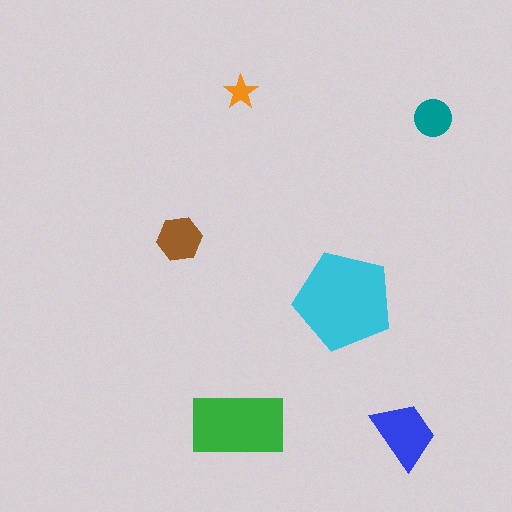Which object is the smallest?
The orange star.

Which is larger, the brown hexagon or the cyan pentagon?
The cyan pentagon.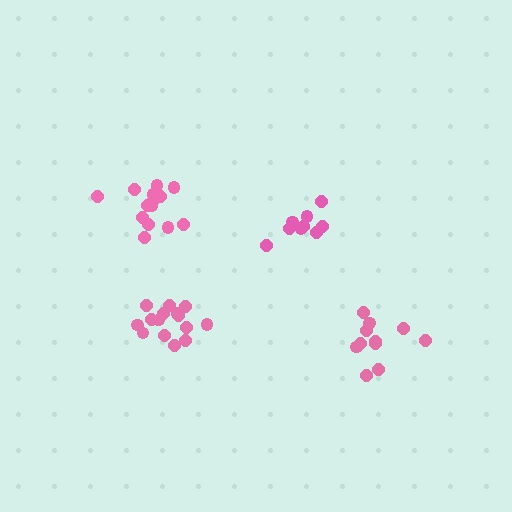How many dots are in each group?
Group 1: 10 dots, Group 2: 15 dots, Group 3: 11 dots, Group 4: 15 dots (51 total).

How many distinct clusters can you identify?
There are 4 distinct clusters.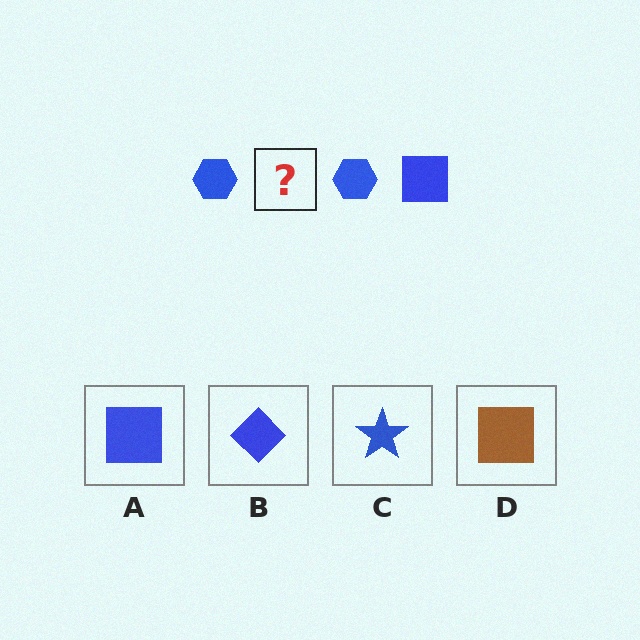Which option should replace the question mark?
Option A.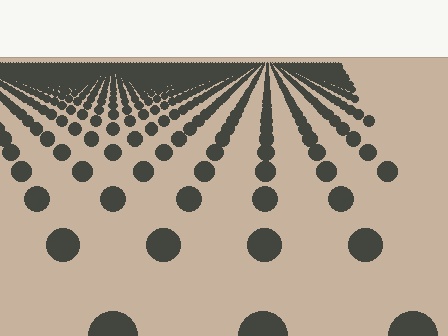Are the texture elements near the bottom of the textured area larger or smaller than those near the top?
Larger. Near the bottom, elements are closer to the viewer and appear at a bigger on-screen size.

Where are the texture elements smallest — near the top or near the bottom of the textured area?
Near the top.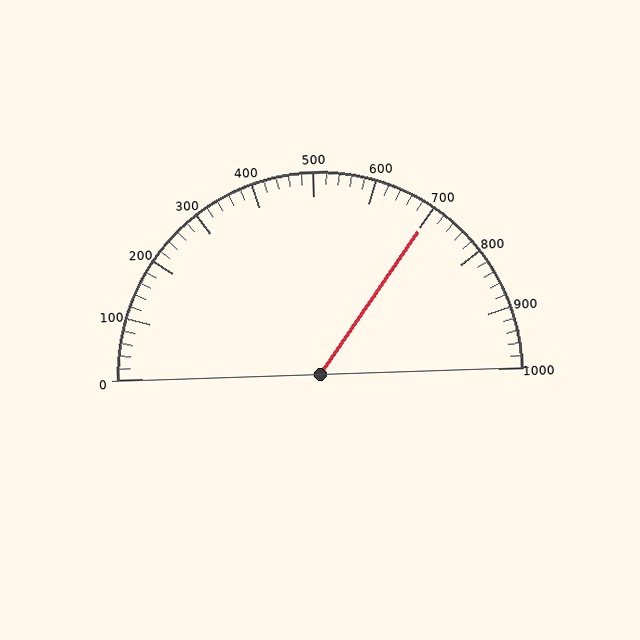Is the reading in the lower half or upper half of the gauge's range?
The reading is in the upper half of the range (0 to 1000).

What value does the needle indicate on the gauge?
The needle indicates approximately 700.